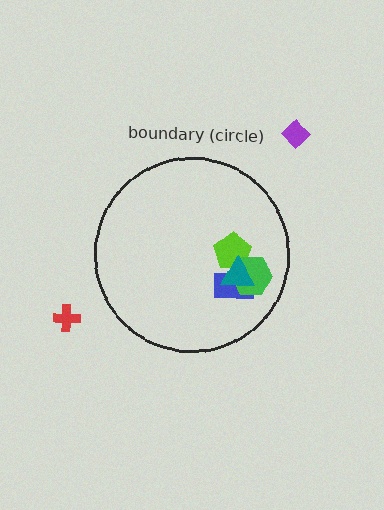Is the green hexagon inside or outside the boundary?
Inside.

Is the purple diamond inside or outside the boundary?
Outside.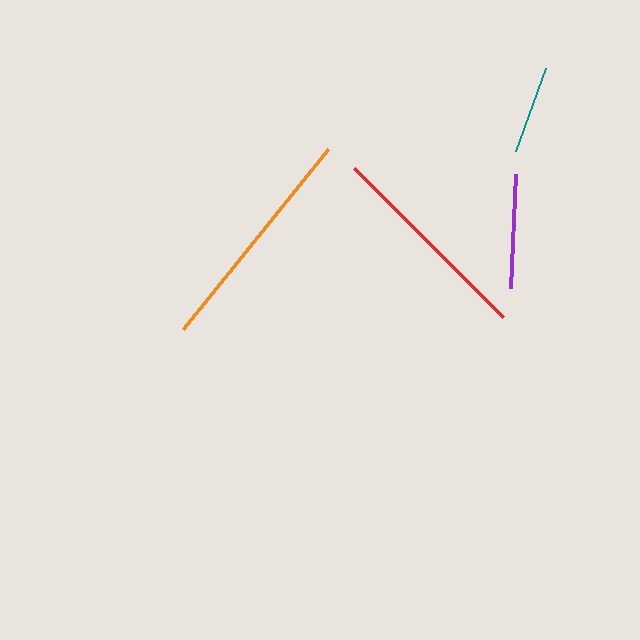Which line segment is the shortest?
The teal line is the shortest at approximately 89 pixels.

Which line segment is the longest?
The orange line is the longest at approximately 231 pixels.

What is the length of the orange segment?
The orange segment is approximately 231 pixels long.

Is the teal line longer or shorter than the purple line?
The purple line is longer than the teal line.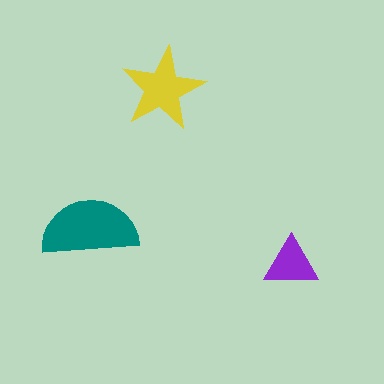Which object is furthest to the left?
The teal semicircle is leftmost.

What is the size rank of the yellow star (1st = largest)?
2nd.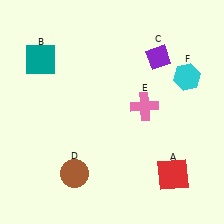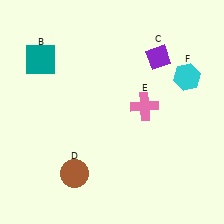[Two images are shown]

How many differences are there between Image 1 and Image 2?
There is 1 difference between the two images.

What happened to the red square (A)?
The red square (A) was removed in Image 2. It was in the bottom-right area of Image 1.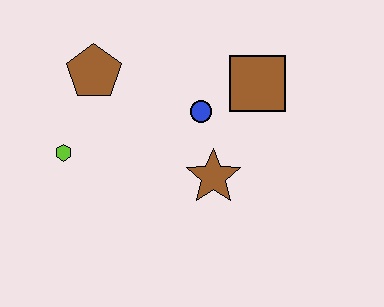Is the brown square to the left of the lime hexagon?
No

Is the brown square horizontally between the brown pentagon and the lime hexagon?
No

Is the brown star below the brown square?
Yes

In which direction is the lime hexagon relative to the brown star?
The lime hexagon is to the left of the brown star.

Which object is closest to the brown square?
The blue circle is closest to the brown square.